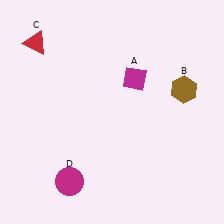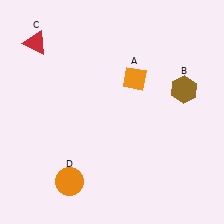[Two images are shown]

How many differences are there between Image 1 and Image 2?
There are 2 differences between the two images.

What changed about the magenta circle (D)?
In Image 1, D is magenta. In Image 2, it changed to orange.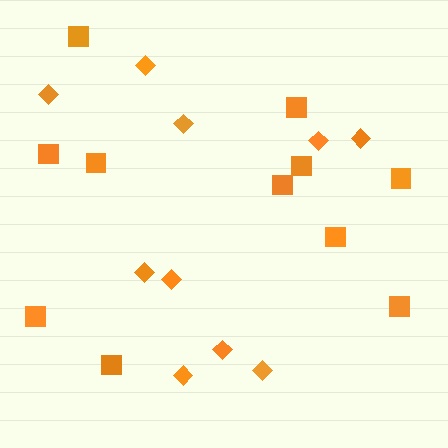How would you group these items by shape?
There are 2 groups: one group of squares (11) and one group of diamonds (10).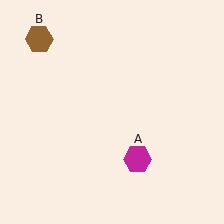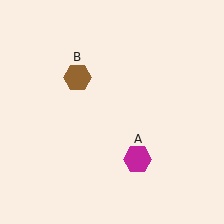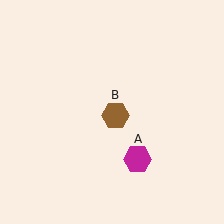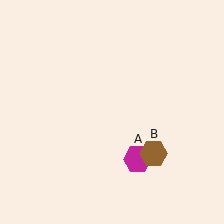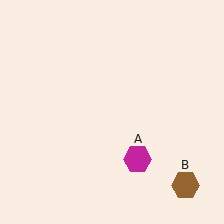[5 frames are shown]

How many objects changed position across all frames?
1 object changed position: brown hexagon (object B).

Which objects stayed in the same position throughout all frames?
Magenta hexagon (object A) remained stationary.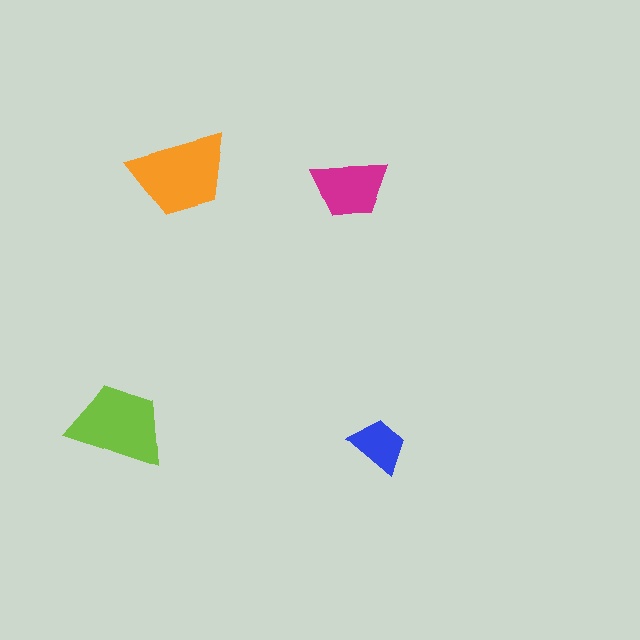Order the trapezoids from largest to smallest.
the orange one, the lime one, the magenta one, the blue one.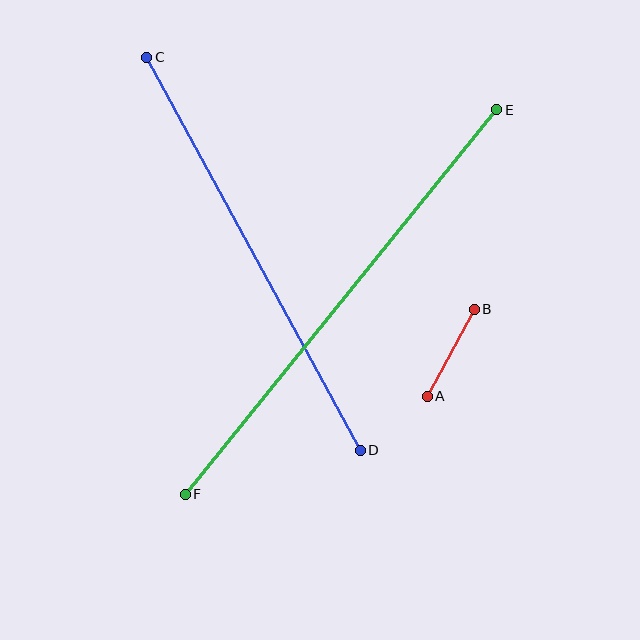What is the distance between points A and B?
The distance is approximately 99 pixels.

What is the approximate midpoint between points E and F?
The midpoint is at approximately (341, 302) pixels.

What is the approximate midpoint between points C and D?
The midpoint is at approximately (253, 254) pixels.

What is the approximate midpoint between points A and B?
The midpoint is at approximately (451, 353) pixels.